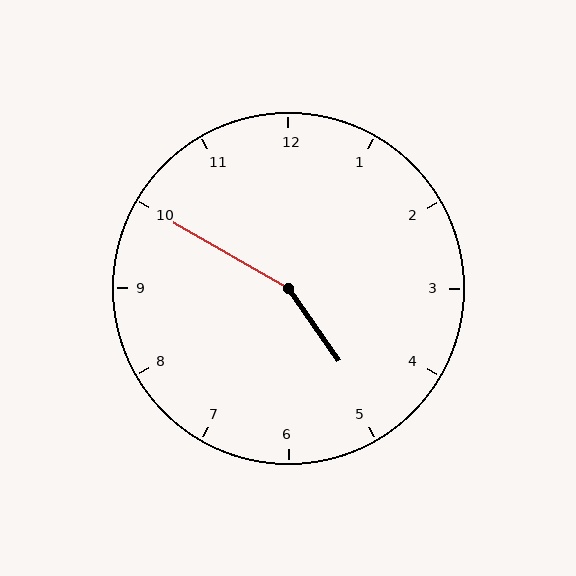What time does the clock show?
4:50.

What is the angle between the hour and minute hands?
Approximately 155 degrees.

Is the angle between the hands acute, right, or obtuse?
It is obtuse.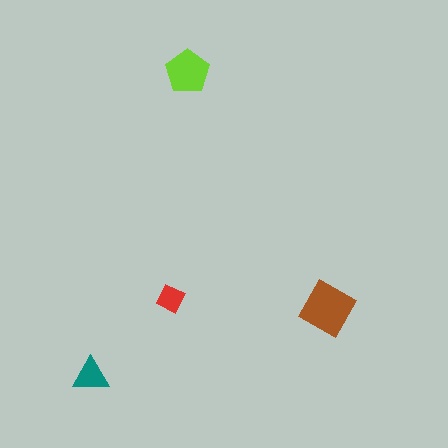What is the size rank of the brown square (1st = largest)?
1st.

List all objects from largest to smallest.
The brown square, the lime pentagon, the teal triangle, the red diamond.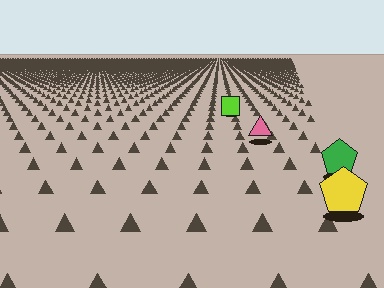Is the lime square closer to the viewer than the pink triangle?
No. The pink triangle is closer — you can tell from the texture gradient: the ground texture is coarser near it.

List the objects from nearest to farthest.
From nearest to farthest: the yellow pentagon, the green pentagon, the pink triangle, the lime square.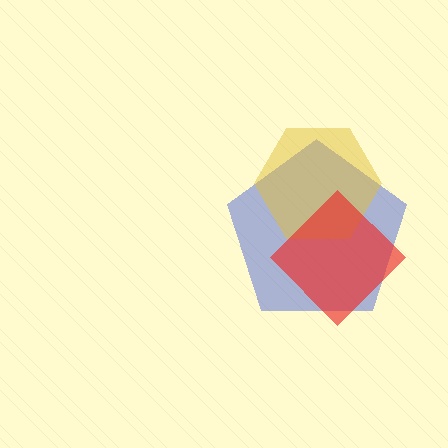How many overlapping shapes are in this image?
There are 3 overlapping shapes in the image.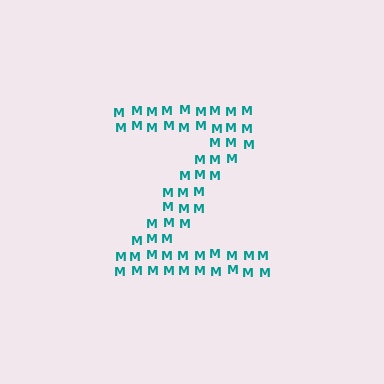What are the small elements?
The small elements are letter M's.